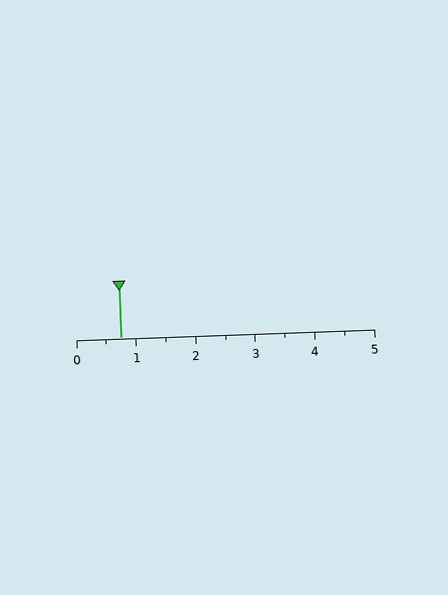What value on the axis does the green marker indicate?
The marker indicates approximately 0.8.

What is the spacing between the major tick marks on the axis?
The major ticks are spaced 1 apart.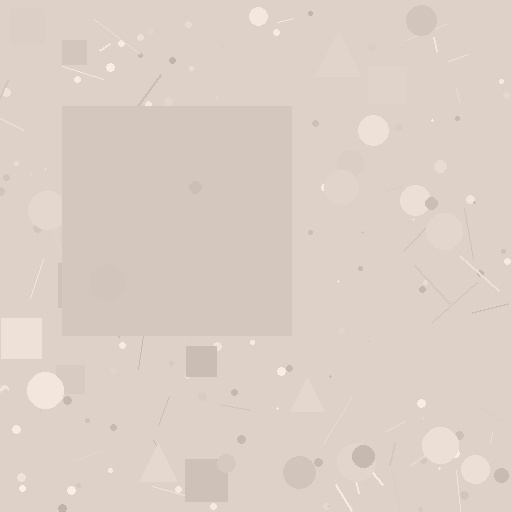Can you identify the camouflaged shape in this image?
The camouflaged shape is a square.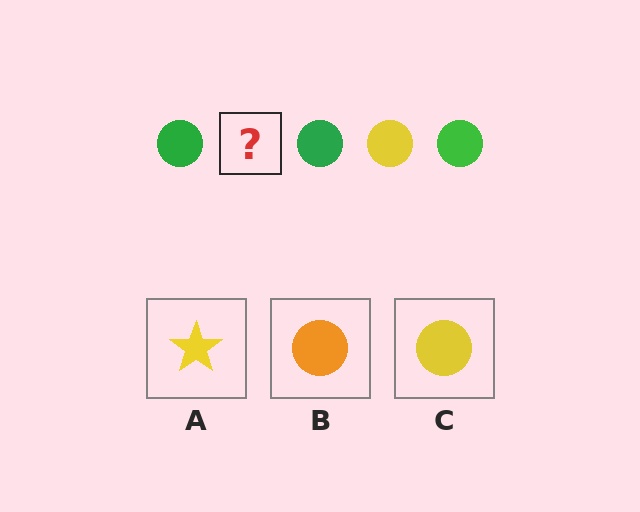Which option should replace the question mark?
Option C.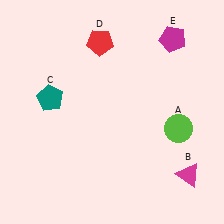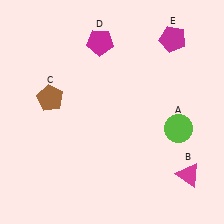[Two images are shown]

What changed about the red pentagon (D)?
In Image 1, D is red. In Image 2, it changed to magenta.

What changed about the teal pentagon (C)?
In Image 1, C is teal. In Image 2, it changed to brown.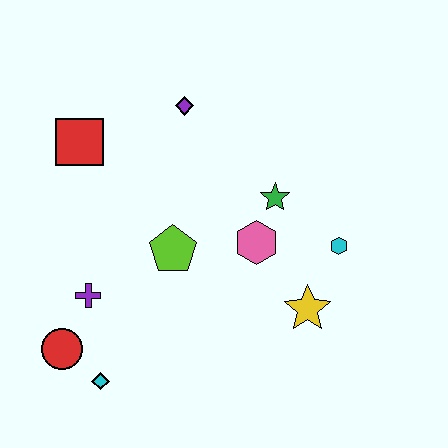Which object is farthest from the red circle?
The cyan hexagon is farthest from the red circle.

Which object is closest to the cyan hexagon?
The yellow star is closest to the cyan hexagon.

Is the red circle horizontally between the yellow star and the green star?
No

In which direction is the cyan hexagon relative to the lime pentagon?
The cyan hexagon is to the right of the lime pentagon.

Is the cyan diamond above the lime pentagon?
No